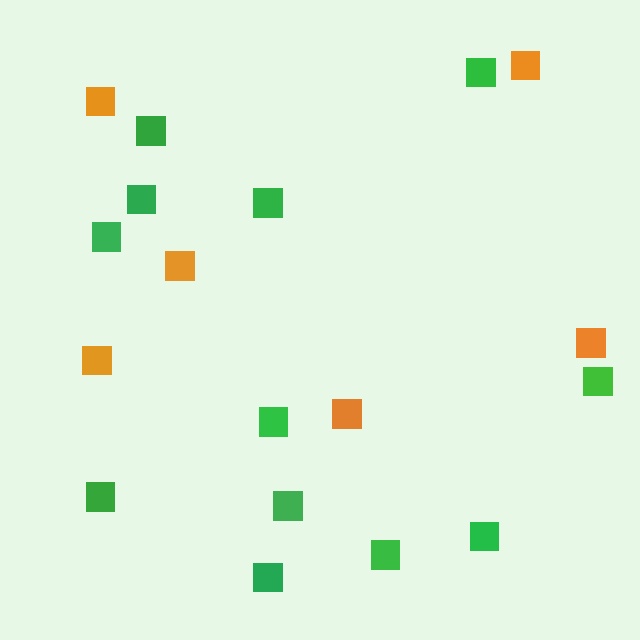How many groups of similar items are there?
There are 2 groups: one group of green squares (12) and one group of orange squares (6).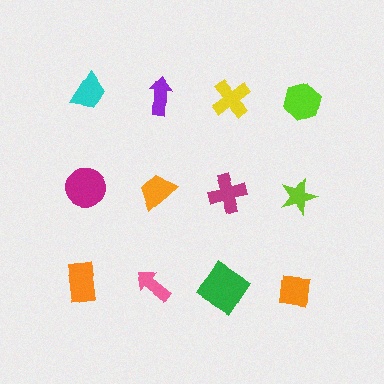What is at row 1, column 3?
A yellow cross.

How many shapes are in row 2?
4 shapes.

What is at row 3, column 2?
A pink arrow.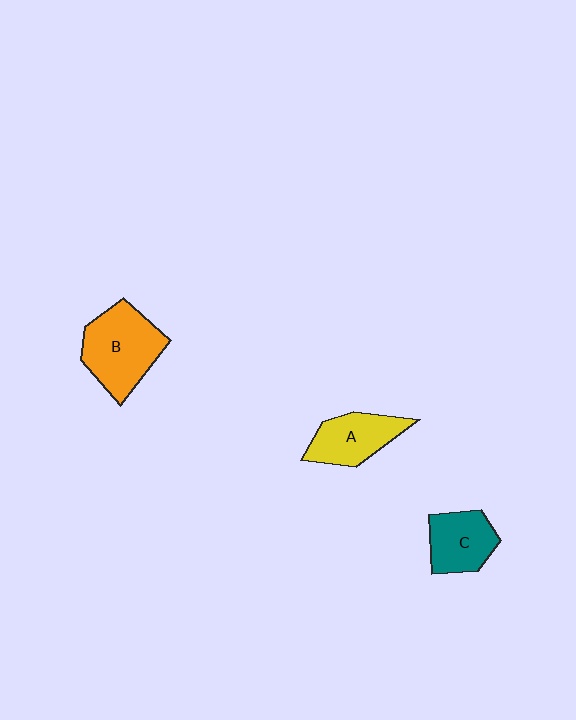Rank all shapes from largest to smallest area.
From largest to smallest: B (orange), A (yellow), C (teal).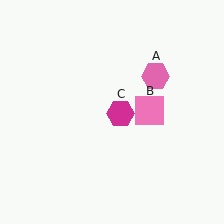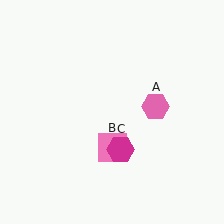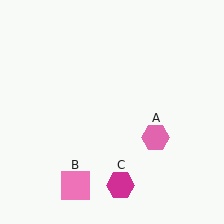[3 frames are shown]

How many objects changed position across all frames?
3 objects changed position: pink hexagon (object A), pink square (object B), magenta hexagon (object C).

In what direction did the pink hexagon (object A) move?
The pink hexagon (object A) moved down.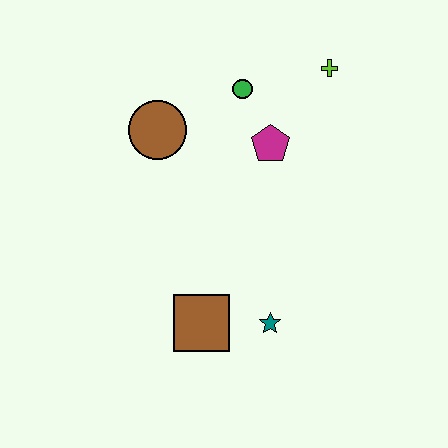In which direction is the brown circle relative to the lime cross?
The brown circle is to the left of the lime cross.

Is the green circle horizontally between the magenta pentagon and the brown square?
Yes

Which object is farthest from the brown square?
The lime cross is farthest from the brown square.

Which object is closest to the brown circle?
The green circle is closest to the brown circle.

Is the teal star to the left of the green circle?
No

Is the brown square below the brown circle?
Yes